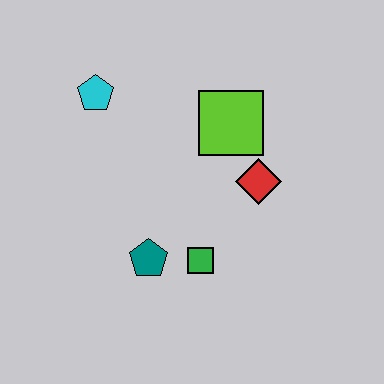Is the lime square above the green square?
Yes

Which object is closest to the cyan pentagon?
The lime square is closest to the cyan pentagon.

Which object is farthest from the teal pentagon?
The cyan pentagon is farthest from the teal pentagon.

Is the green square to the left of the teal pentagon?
No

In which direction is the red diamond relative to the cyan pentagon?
The red diamond is to the right of the cyan pentagon.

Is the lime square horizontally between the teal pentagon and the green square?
No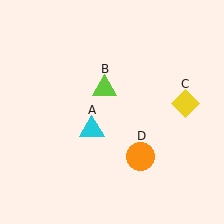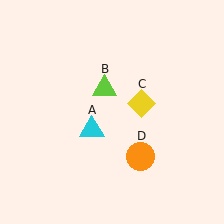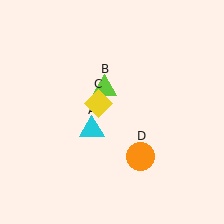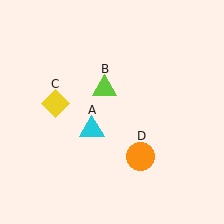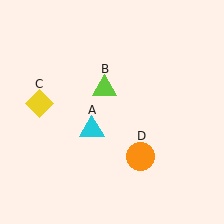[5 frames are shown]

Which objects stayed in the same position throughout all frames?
Cyan triangle (object A) and lime triangle (object B) and orange circle (object D) remained stationary.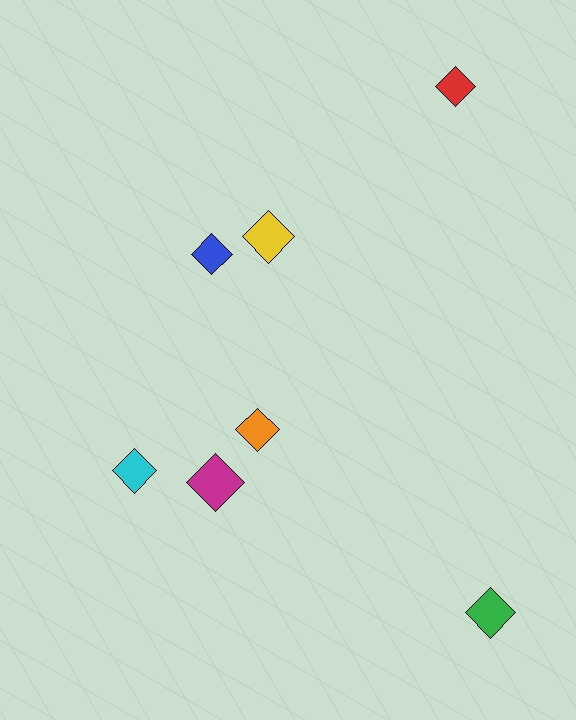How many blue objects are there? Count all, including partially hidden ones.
There is 1 blue object.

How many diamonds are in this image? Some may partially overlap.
There are 7 diamonds.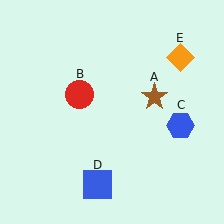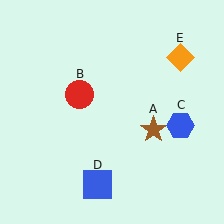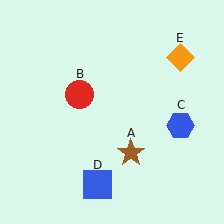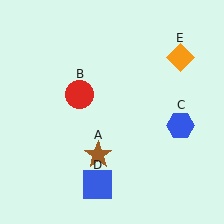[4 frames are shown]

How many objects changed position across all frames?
1 object changed position: brown star (object A).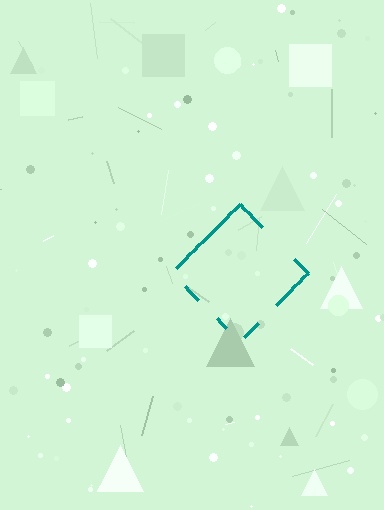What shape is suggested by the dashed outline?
The dashed outline suggests a diamond.